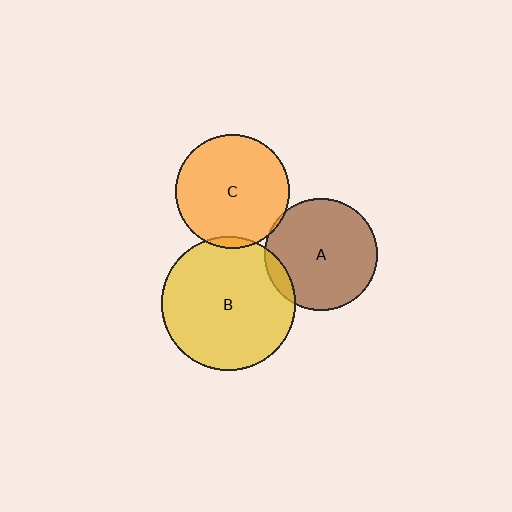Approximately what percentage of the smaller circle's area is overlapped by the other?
Approximately 5%.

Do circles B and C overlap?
Yes.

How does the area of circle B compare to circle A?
Approximately 1.4 times.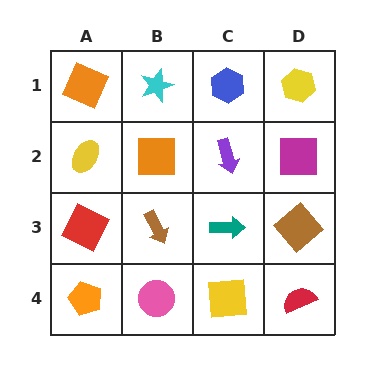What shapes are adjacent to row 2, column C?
A blue hexagon (row 1, column C), a teal arrow (row 3, column C), an orange square (row 2, column B), a magenta square (row 2, column D).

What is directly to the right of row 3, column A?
A brown arrow.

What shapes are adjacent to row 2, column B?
A cyan star (row 1, column B), a brown arrow (row 3, column B), a yellow ellipse (row 2, column A), a purple arrow (row 2, column C).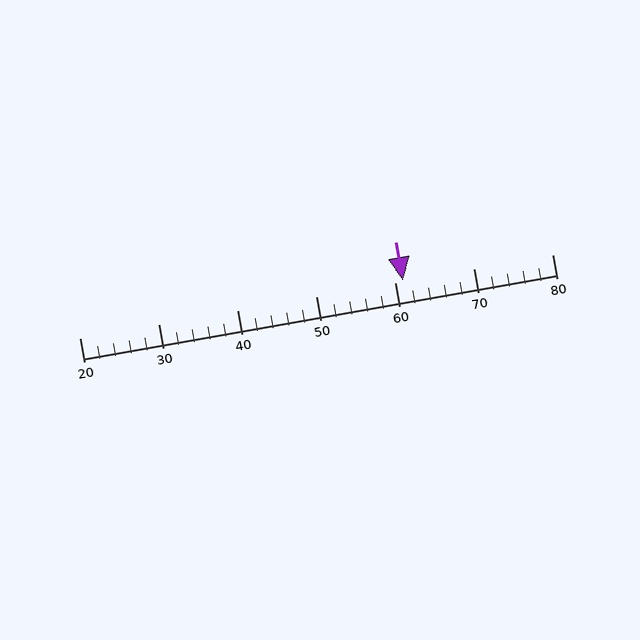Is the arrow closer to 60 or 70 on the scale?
The arrow is closer to 60.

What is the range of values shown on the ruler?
The ruler shows values from 20 to 80.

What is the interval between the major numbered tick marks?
The major tick marks are spaced 10 units apart.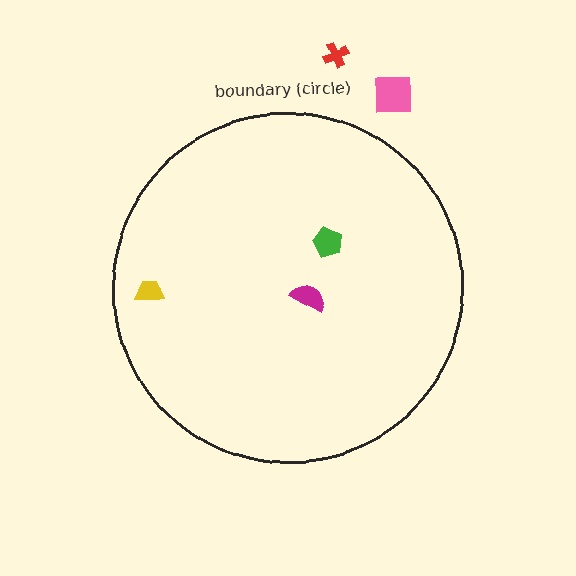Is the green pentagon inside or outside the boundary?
Inside.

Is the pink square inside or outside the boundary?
Outside.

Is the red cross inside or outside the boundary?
Outside.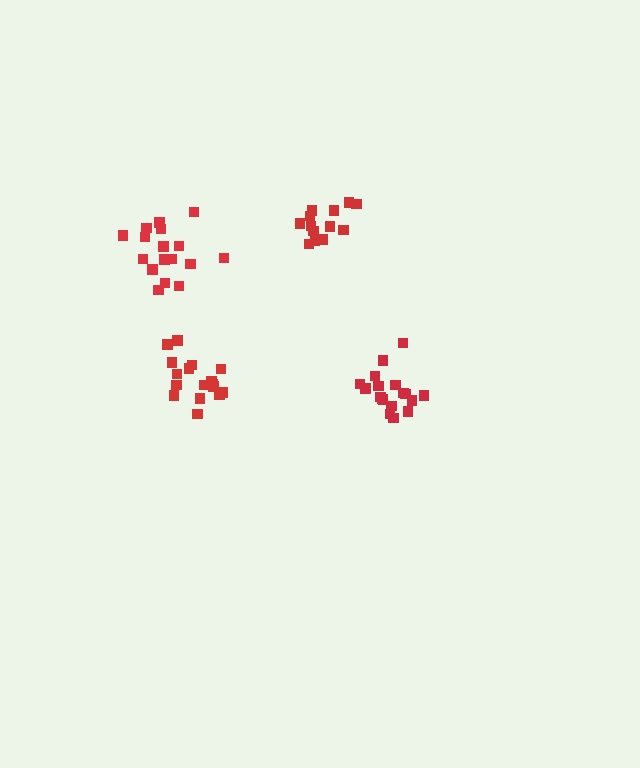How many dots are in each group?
Group 1: 17 dots, Group 2: 18 dots, Group 3: 13 dots, Group 4: 17 dots (65 total).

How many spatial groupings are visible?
There are 4 spatial groupings.